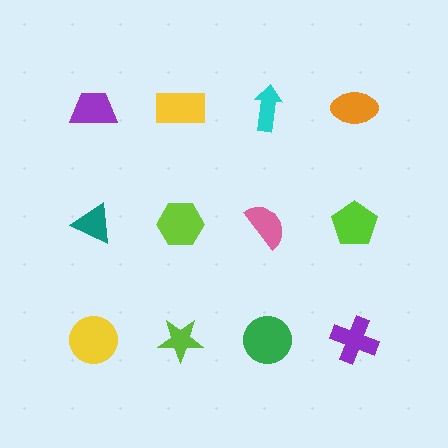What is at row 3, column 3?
A green circle.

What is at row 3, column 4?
A purple cross.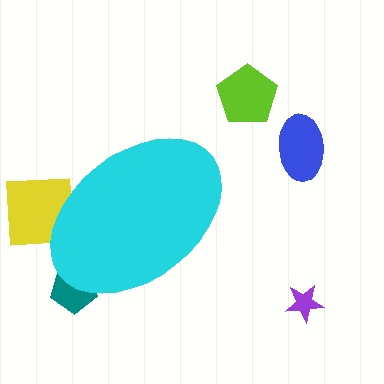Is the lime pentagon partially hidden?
No, the lime pentagon is fully visible.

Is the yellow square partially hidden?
Yes, the yellow square is partially hidden behind the cyan ellipse.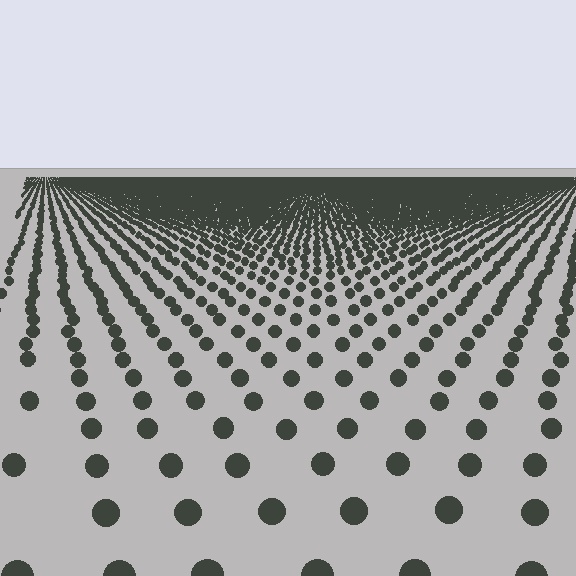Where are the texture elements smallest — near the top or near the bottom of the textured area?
Near the top.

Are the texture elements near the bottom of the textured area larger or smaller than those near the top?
Larger. Near the bottom, elements are closer to the viewer and appear at a bigger on-screen size.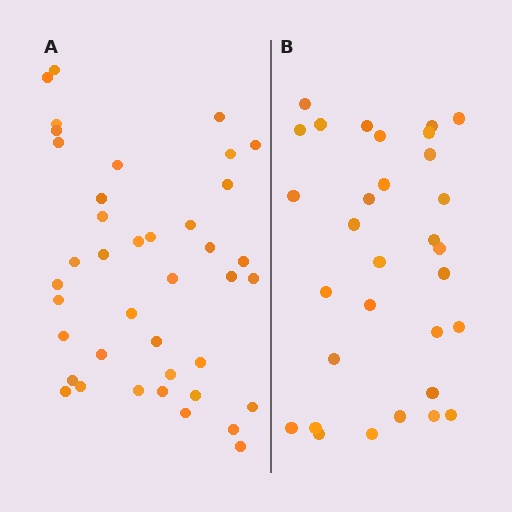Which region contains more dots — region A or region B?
Region A (the left region) has more dots.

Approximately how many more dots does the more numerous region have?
Region A has roughly 8 or so more dots than region B.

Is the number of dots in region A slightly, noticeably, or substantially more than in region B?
Region A has noticeably more, but not dramatically so. The ratio is roughly 1.3 to 1.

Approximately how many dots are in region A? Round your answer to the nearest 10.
About 40 dots.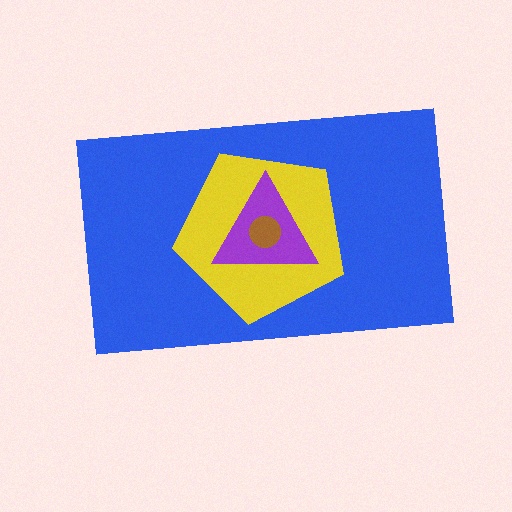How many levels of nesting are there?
4.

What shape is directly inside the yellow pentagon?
The purple triangle.